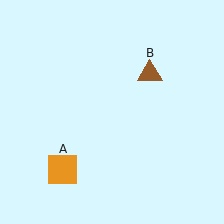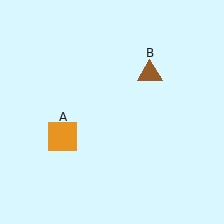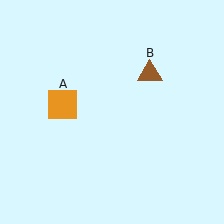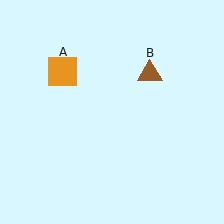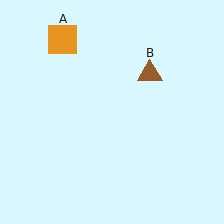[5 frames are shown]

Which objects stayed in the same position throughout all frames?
Brown triangle (object B) remained stationary.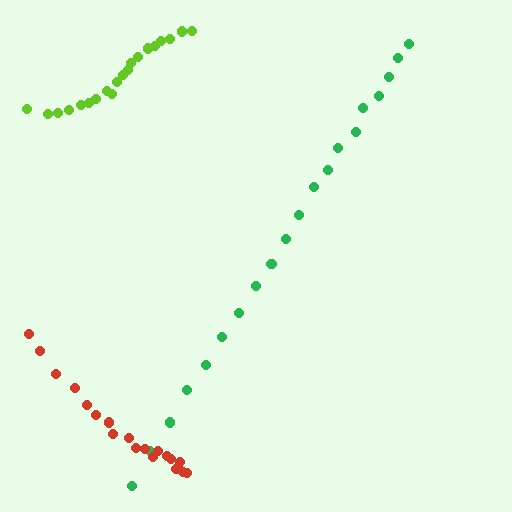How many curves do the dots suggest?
There are 3 distinct paths.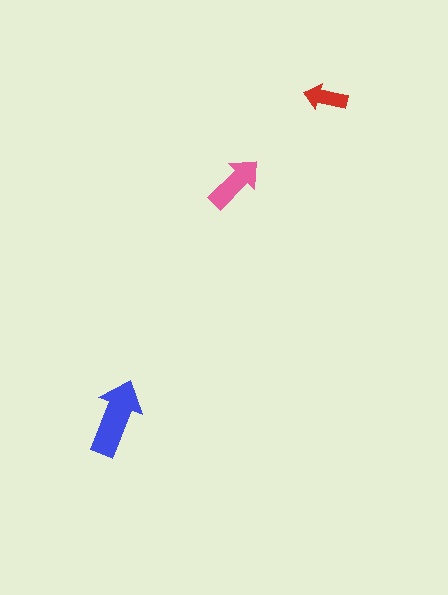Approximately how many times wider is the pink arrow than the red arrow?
About 1.5 times wider.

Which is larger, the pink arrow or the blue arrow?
The blue one.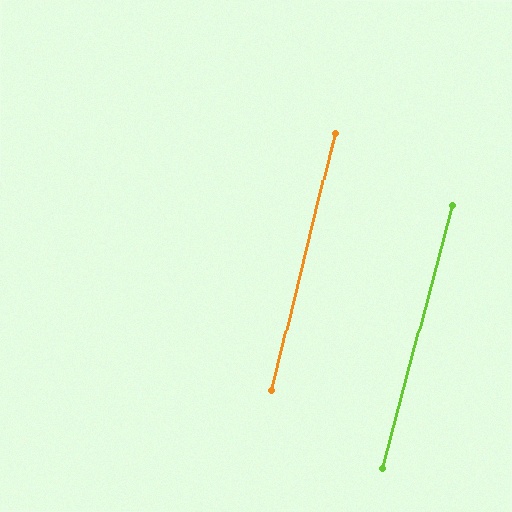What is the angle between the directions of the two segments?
Approximately 1 degree.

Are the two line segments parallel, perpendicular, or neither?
Parallel — their directions differ by only 1.2°.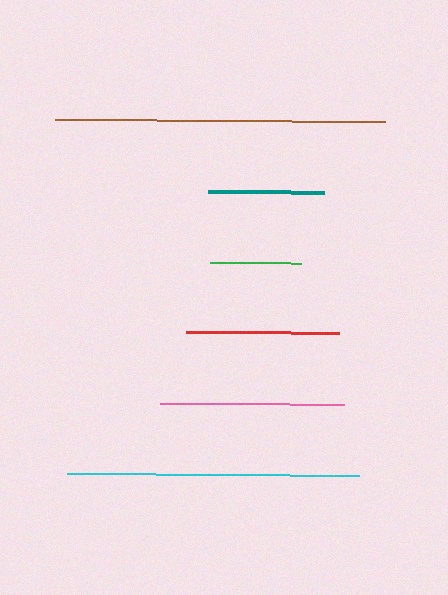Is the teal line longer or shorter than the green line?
The teal line is longer than the green line.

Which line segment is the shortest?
The green line is the shortest at approximately 91 pixels.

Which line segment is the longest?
The brown line is the longest at approximately 330 pixels.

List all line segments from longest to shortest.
From longest to shortest: brown, cyan, pink, red, teal, green.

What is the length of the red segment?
The red segment is approximately 153 pixels long.